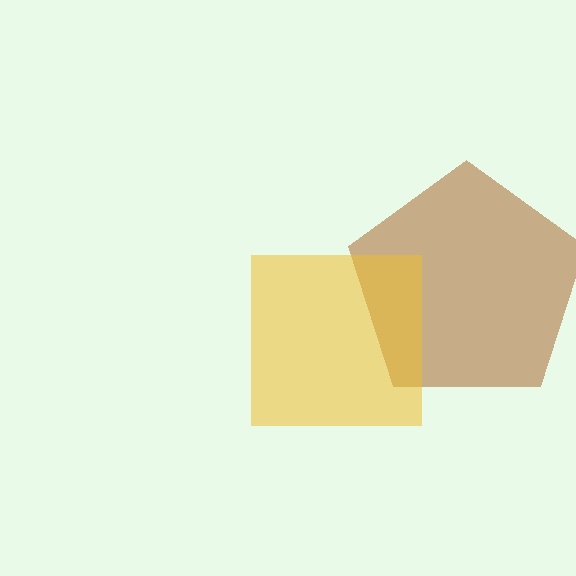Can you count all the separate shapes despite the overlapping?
Yes, there are 2 separate shapes.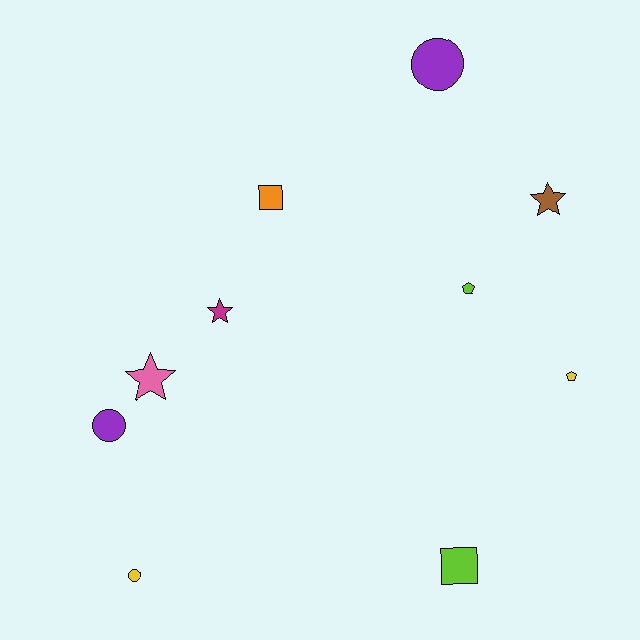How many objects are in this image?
There are 10 objects.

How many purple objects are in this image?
There are 2 purple objects.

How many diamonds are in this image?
There are no diamonds.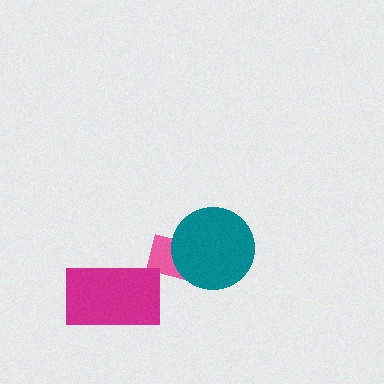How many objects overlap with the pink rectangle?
1 object overlaps with the pink rectangle.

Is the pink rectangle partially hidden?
Yes, it is partially covered by another shape.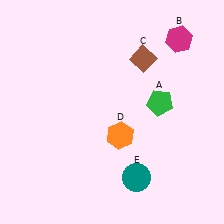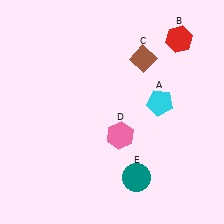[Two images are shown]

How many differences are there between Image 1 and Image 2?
There are 3 differences between the two images.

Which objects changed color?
A changed from green to cyan. B changed from magenta to red. D changed from orange to pink.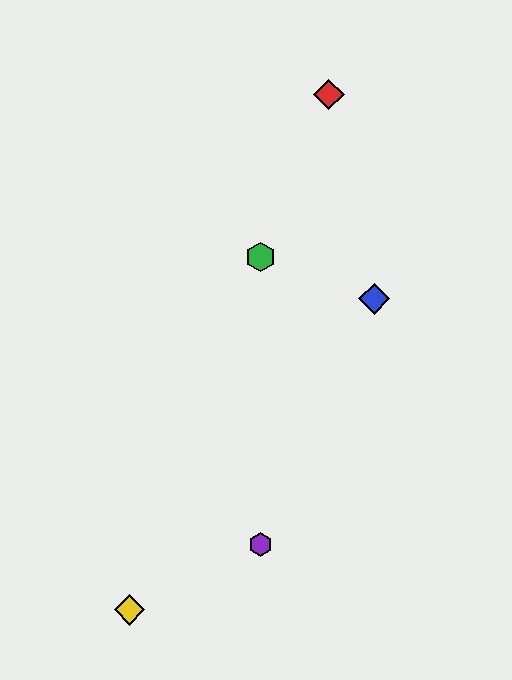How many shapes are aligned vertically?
2 shapes (the green hexagon, the purple hexagon) are aligned vertically.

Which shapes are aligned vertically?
The green hexagon, the purple hexagon are aligned vertically.